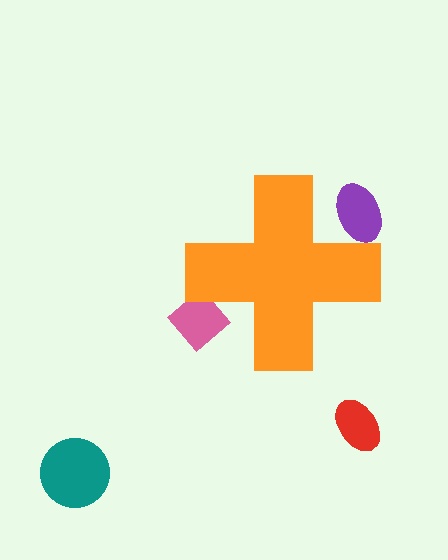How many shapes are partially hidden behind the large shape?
2 shapes are partially hidden.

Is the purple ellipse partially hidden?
Yes, the purple ellipse is partially hidden behind the orange cross.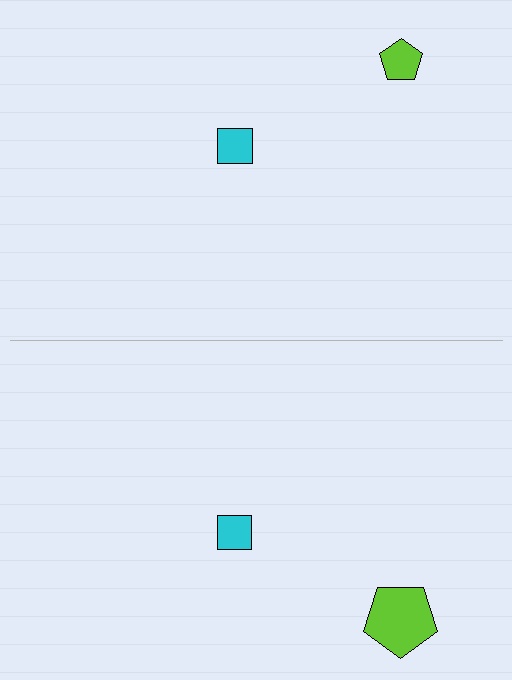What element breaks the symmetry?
The lime pentagon on the bottom side has a different size than its mirror counterpart.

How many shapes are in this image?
There are 4 shapes in this image.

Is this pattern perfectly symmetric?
No, the pattern is not perfectly symmetric. The lime pentagon on the bottom side has a different size than its mirror counterpart.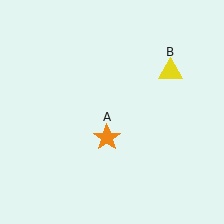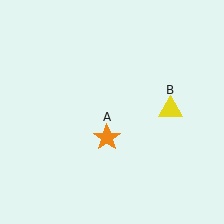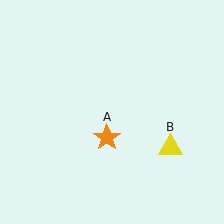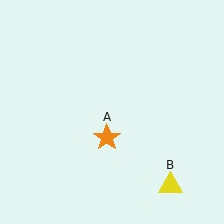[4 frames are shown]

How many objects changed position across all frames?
1 object changed position: yellow triangle (object B).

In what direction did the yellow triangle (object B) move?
The yellow triangle (object B) moved down.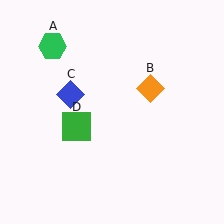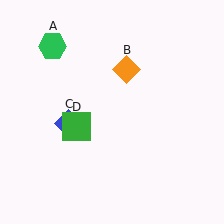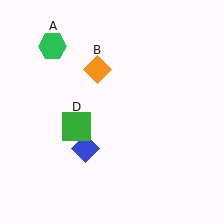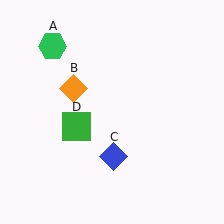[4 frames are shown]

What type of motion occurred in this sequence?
The orange diamond (object B), blue diamond (object C) rotated counterclockwise around the center of the scene.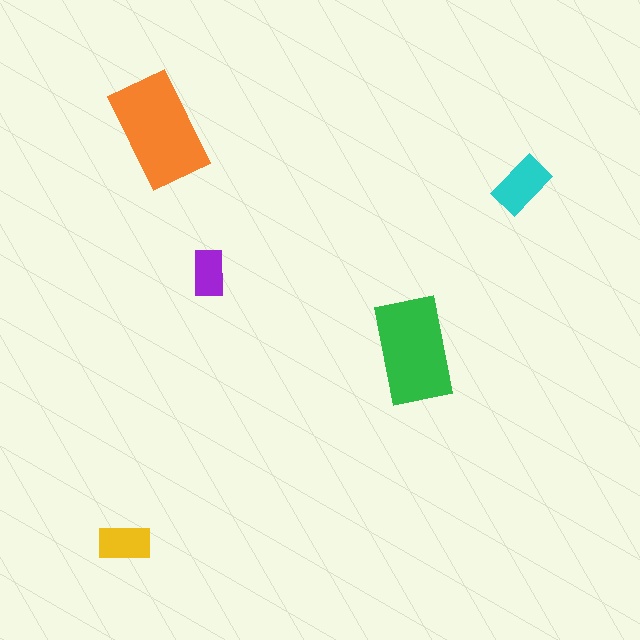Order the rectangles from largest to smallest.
the orange one, the green one, the cyan one, the yellow one, the purple one.